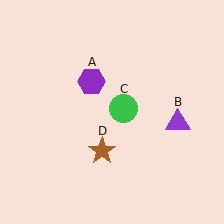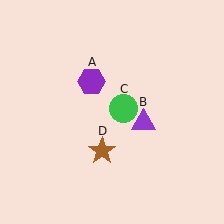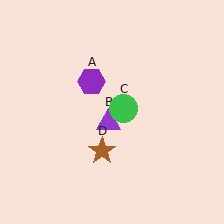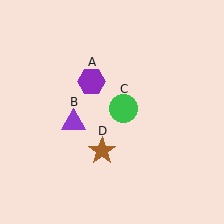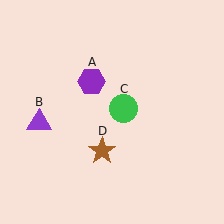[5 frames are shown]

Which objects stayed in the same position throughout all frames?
Purple hexagon (object A) and green circle (object C) and brown star (object D) remained stationary.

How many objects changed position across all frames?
1 object changed position: purple triangle (object B).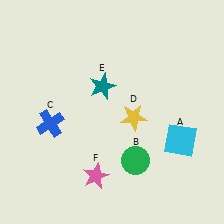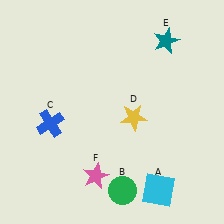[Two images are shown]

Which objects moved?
The objects that moved are: the cyan square (A), the green circle (B), the teal star (E).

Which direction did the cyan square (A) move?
The cyan square (A) moved down.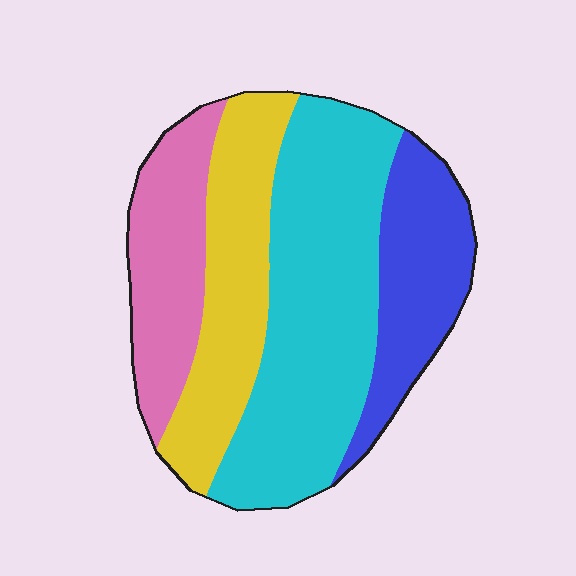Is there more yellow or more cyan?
Cyan.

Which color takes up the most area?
Cyan, at roughly 40%.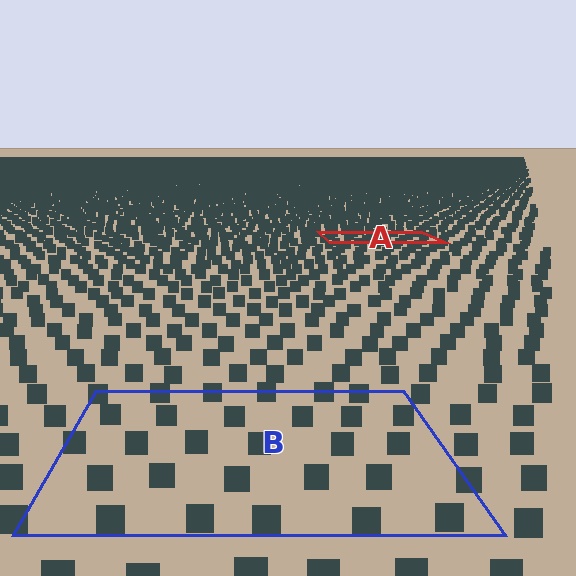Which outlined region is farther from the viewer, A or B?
Region A is farther from the viewer — the texture elements inside it appear smaller and more densely packed.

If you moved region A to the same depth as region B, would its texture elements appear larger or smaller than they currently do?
They would appear larger. At a closer depth, the same texture elements are projected at a bigger on-screen size.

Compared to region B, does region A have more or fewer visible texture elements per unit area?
Region A has more texture elements per unit area — they are packed more densely because it is farther away.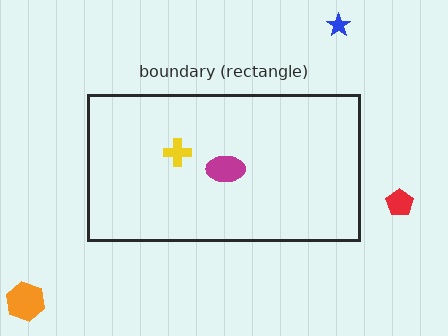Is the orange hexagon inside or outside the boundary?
Outside.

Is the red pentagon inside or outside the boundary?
Outside.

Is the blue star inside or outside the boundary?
Outside.